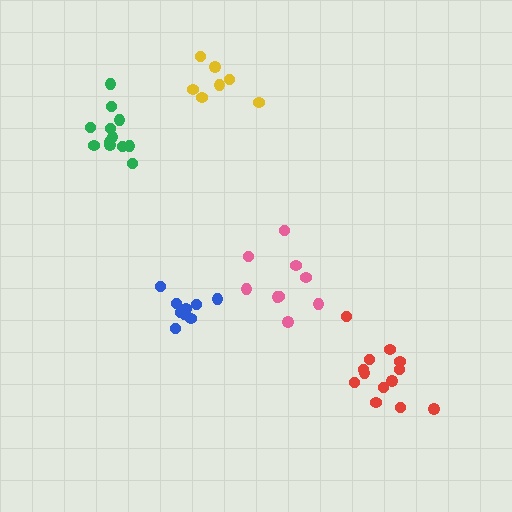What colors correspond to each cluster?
The clusters are colored: red, yellow, green, blue, pink.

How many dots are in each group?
Group 1: 13 dots, Group 2: 7 dots, Group 3: 12 dots, Group 4: 11 dots, Group 5: 9 dots (52 total).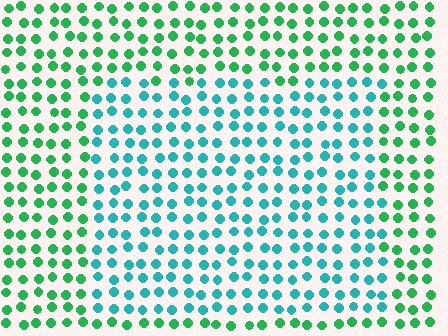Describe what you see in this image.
The image is filled with small green elements in a uniform arrangement. A rectangle-shaped region is visible where the elements are tinted to a slightly different hue, forming a subtle color boundary.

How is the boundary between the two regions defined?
The boundary is defined purely by a slight shift in hue (about 40 degrees). Spacing, size, and orientation are identical on both sides.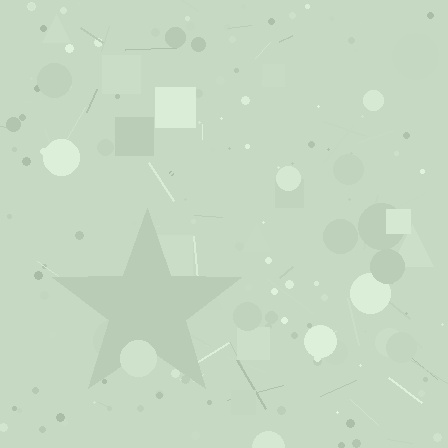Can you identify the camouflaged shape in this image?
The camouflaged shape is a star.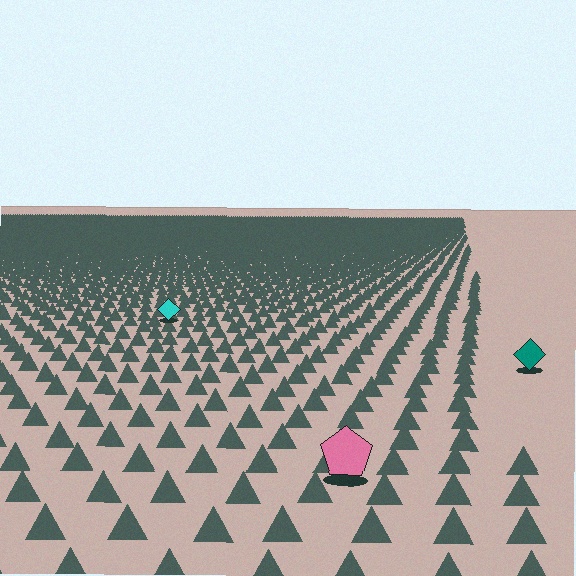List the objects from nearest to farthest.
From nearest to farthest: the pink pentagon, the teal diamond, the cyan diamond.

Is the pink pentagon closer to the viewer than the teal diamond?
Yes. The pink pentagon is closer — you can tell from the texture gradient: the ground texture is coarser near it.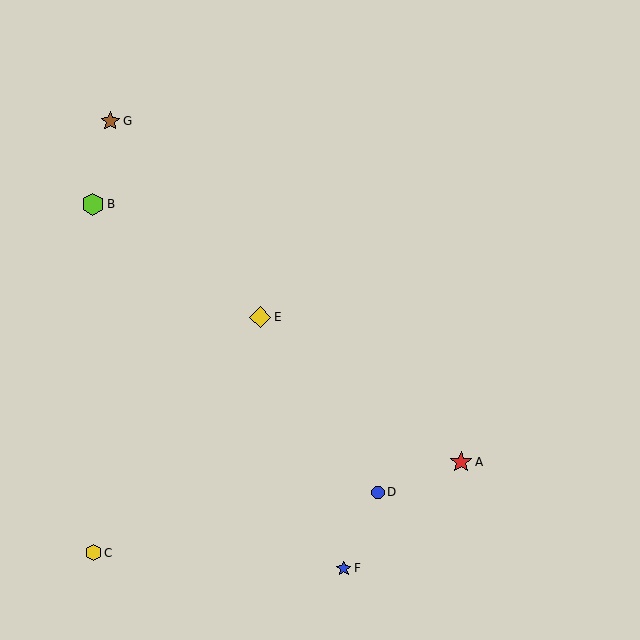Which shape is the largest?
The lime hexagon (labeled B) is the largest.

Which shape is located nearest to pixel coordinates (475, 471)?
The red star (labeled A) at (461, 462) is nearest to that location.